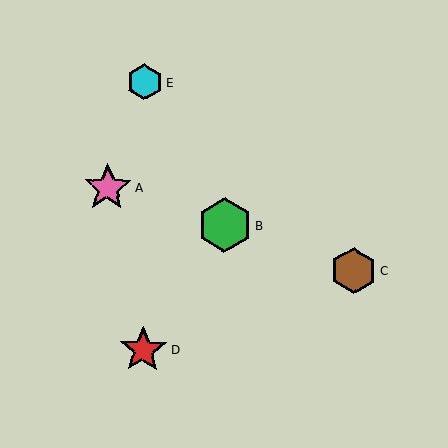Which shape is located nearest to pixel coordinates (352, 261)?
The brown hexagon (labeled C) at (354, 271) is nearest to that location.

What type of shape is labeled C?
Shape C is a brown hexagon.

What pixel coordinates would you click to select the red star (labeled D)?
Click at (143, 350) to select the red star D.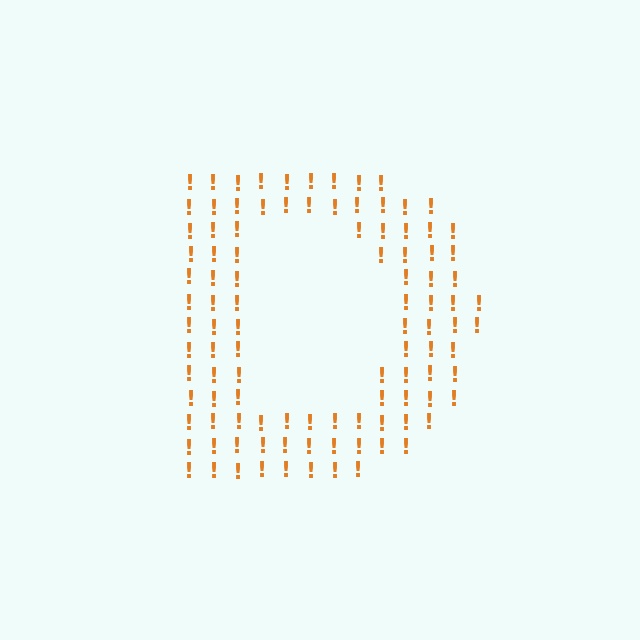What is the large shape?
The large shape is the letter D.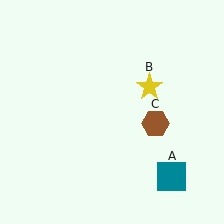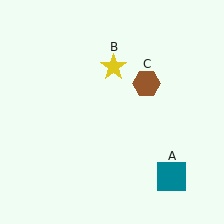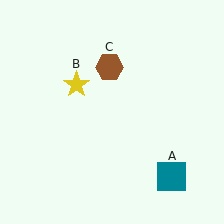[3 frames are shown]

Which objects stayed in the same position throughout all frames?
Teal square (object A) remained stationary.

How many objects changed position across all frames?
2 objects changed position: yellow star (object B), brown hexagon (object C).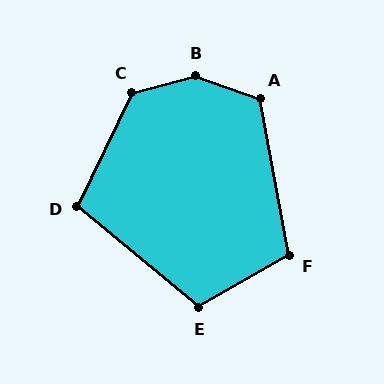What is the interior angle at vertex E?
Approximately 110 degrees (obtuse).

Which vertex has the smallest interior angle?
D, at approximately 104 degrees.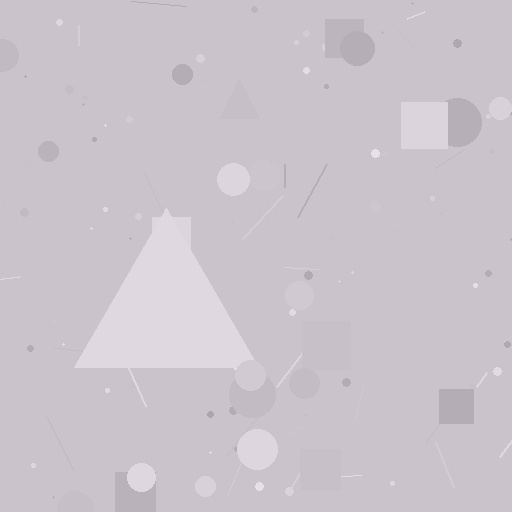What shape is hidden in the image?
A triangle is hidden in the image.